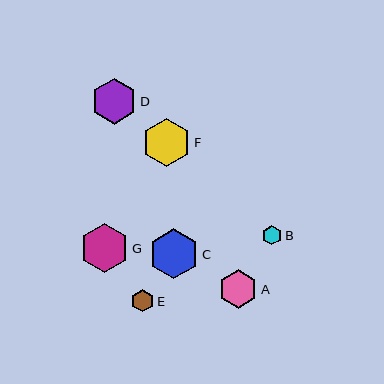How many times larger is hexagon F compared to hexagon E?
Hexagon F is approximately 2.2 times the size of hexagon E.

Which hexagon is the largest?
Hexagon C is the largest with a size of approximately 50 pixels.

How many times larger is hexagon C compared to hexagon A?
Hexagon C is approximately 1.3 times the size of hexagon A.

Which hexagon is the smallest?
Hexagon B is the smallest with a size of approximately 19 pixels.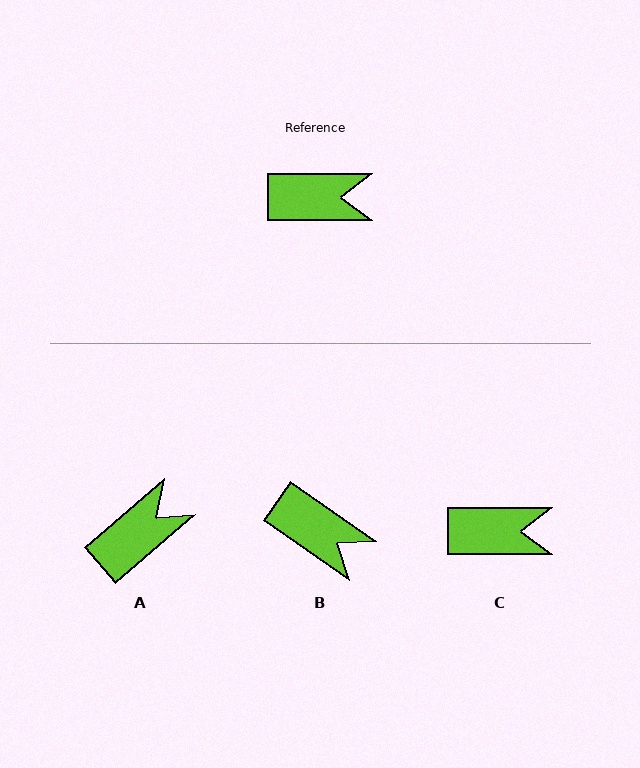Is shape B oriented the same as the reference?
No, it is off by about 35 degrees.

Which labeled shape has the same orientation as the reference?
C.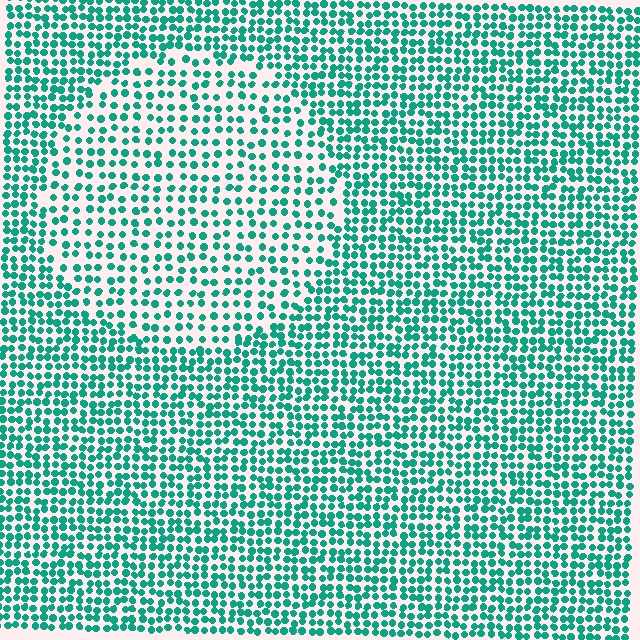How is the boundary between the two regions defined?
The boundary is defined by a change in element density (approximately 1.7x ratio). All elements are the same color, size, and shape.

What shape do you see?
I see a circle.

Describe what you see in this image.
The image contains small teal elements arranged at two different densities. A circle-shaped region is visible where the elements are less densely packed than the surrounding area.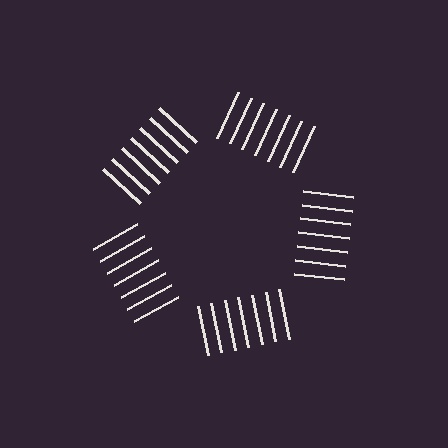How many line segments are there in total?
35 — 7 along each of the 5 edges.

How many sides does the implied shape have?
5 sides — the line-ends trace a pentagon.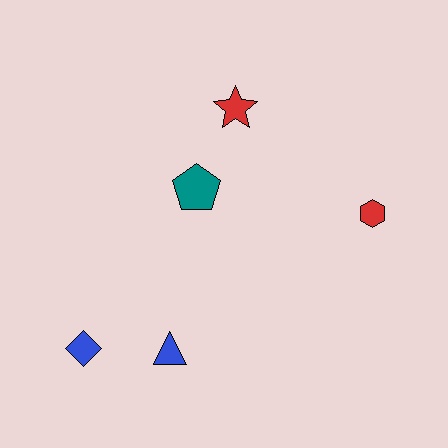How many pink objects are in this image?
There are no pink objects.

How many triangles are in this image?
There is 1 triangle.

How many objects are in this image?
There are 5 objects.